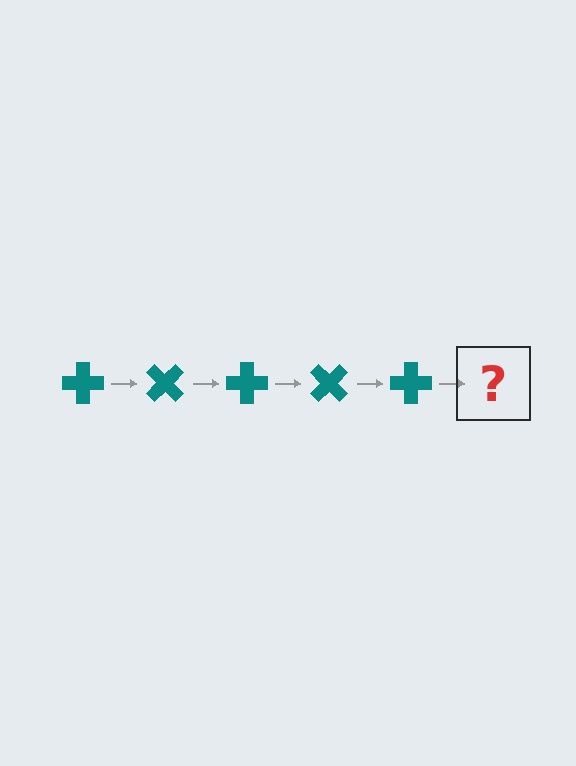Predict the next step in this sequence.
The next step is a teal cross rotated 225 degrees.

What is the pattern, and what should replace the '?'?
The pattern is that the cross rotates 45 degrees each step. The '?' should be a teal cross rotated 225 degrees.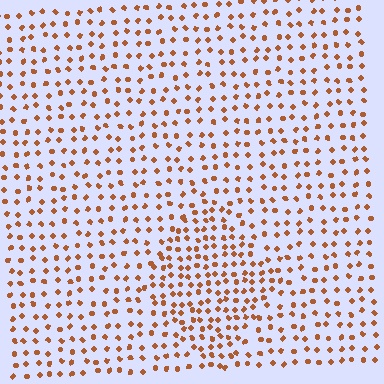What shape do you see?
I see a diamond.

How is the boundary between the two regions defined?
The boundary is defined by a change in element density (approximately 1.7x ratio). All elements are the same color, size, and shape.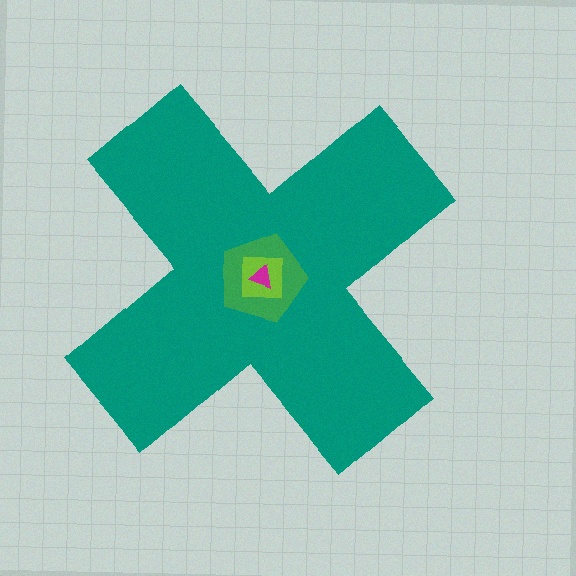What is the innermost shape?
The magenta triangle.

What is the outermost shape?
The teal cross.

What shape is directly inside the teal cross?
The green pentagon.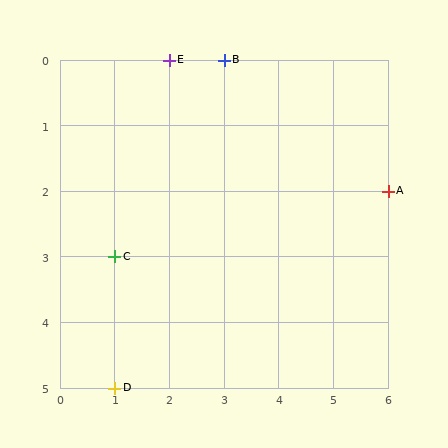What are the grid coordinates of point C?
Point C is at grid coordinates (1, 3).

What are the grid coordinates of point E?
Point E is at grid coordinates (2, 0).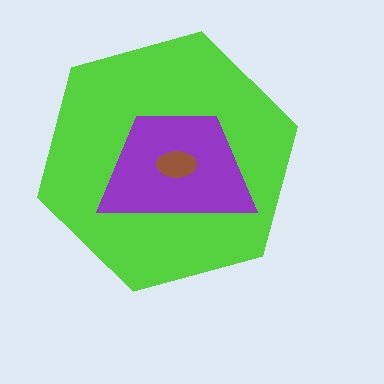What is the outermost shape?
The lime hexagon.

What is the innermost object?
The brown ellipse.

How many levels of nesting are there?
3.